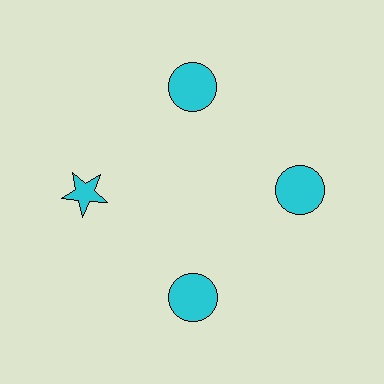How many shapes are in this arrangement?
There are 4 shapes arranged in a ring pattern.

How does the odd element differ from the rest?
It has a different shape: star instead of circle.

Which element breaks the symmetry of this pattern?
The cyan star at roughly the 9 o'clock position breaks the symmetry. All other shapes are cyan circles.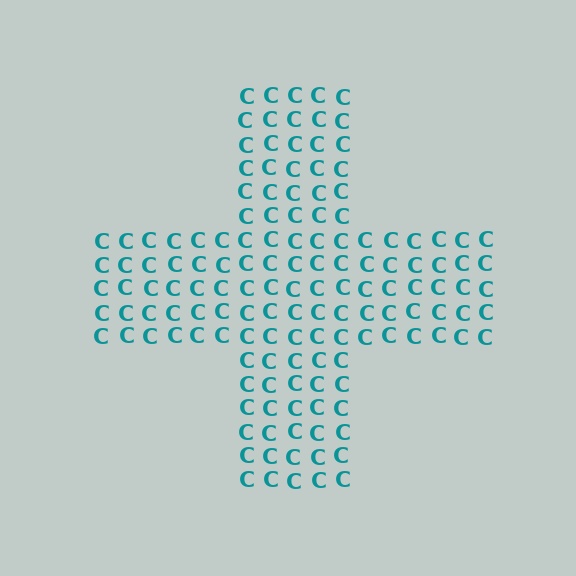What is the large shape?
The large shape is a cross.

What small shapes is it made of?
It is made of small letter C's.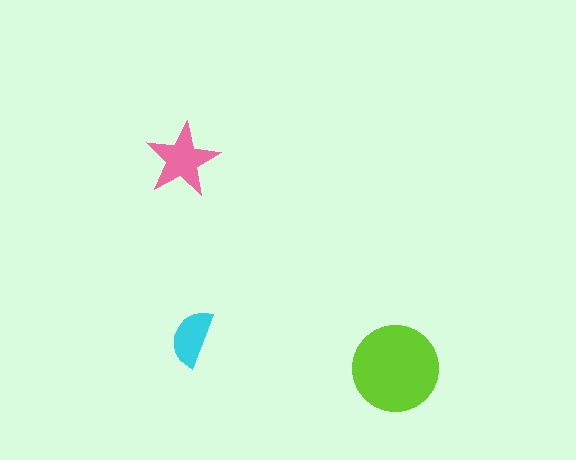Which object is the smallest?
The cyan semicircle.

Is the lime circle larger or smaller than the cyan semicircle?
Larger.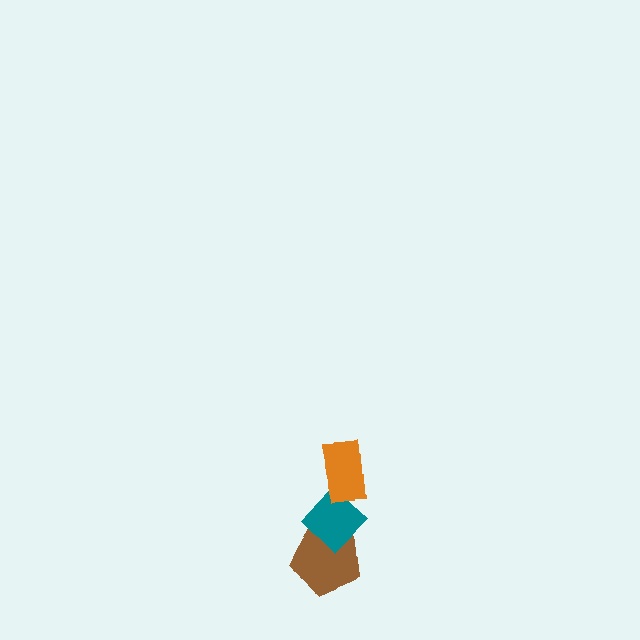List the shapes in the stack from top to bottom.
From top to bottom: the orange rectangle, the teal diamond, the brown pentagon.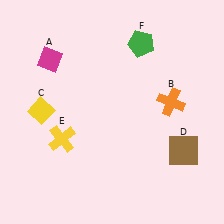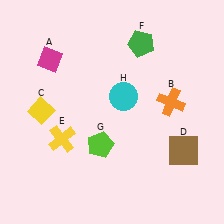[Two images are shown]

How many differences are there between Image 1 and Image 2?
There are 2 differences between the two images.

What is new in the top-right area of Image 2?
A cyan circle (H) was added in the top-right area of Image 2.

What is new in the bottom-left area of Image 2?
A lime pentagon (G) was added in the bottom-left area of Image 2.